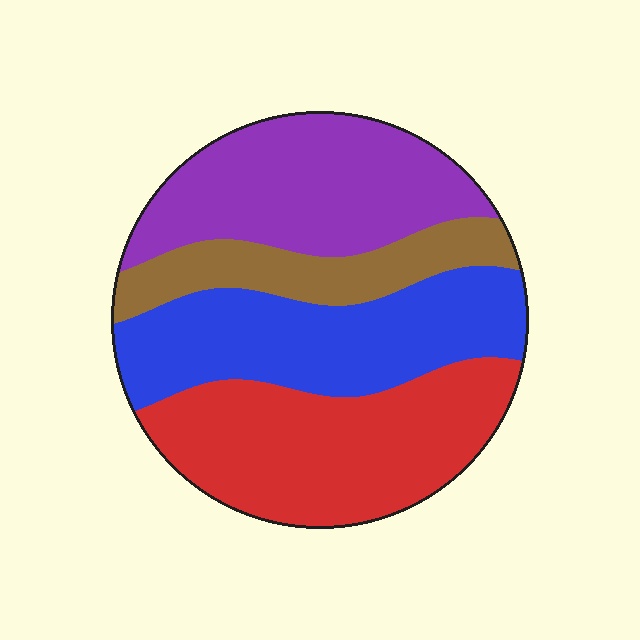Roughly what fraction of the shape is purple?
Purple covers roughly 25% of the shape.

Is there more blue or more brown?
Blue.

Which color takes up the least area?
Brown, at roughly 15%.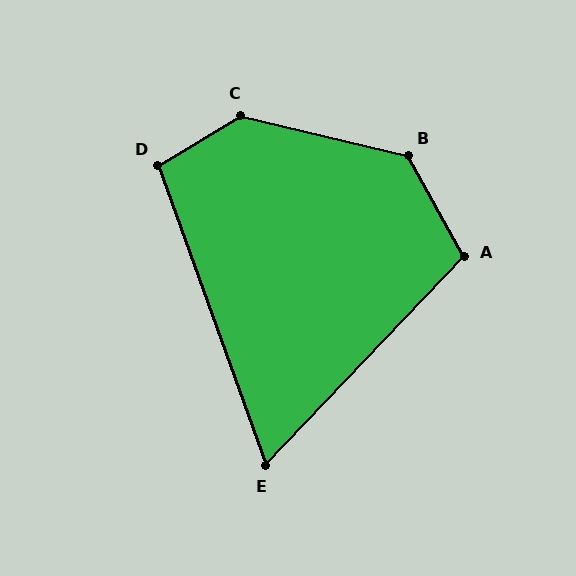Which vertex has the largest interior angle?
C, at approximately 135 degrees.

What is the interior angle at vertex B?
Approximately 132 degrees (obtuse).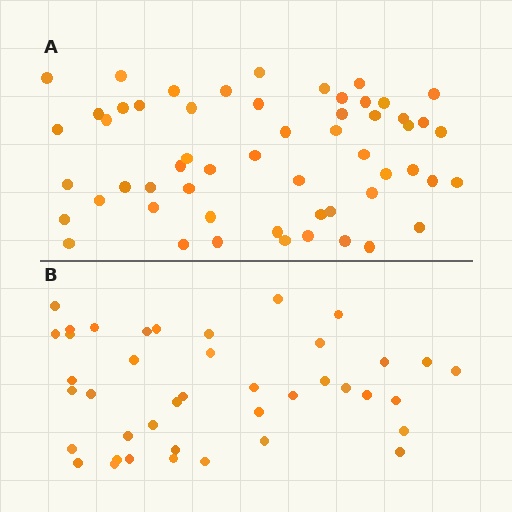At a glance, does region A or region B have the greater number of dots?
Region A (the top region) has more dots.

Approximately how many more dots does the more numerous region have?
Region A has approximately 15 more dots than region B.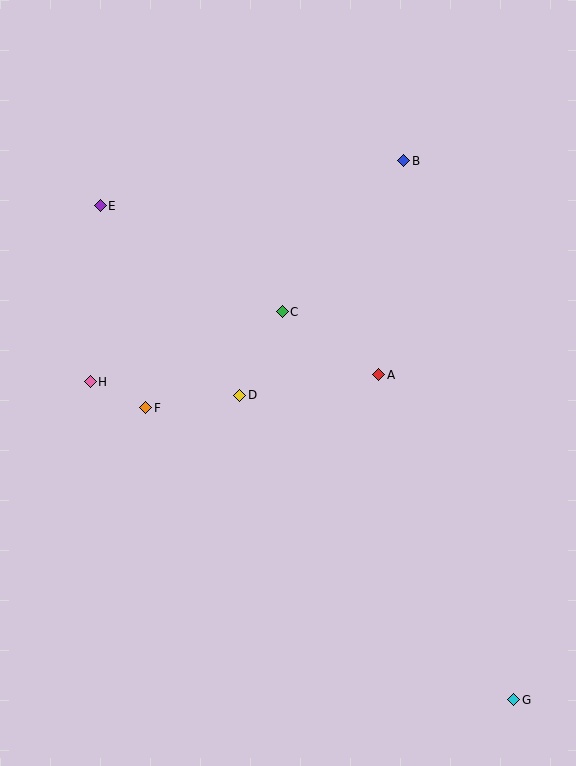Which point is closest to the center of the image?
Point D at (240, 395) is closest to the center.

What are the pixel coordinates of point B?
Point B is at (404, 161).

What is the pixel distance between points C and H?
The distance between C and H is 205 pixels.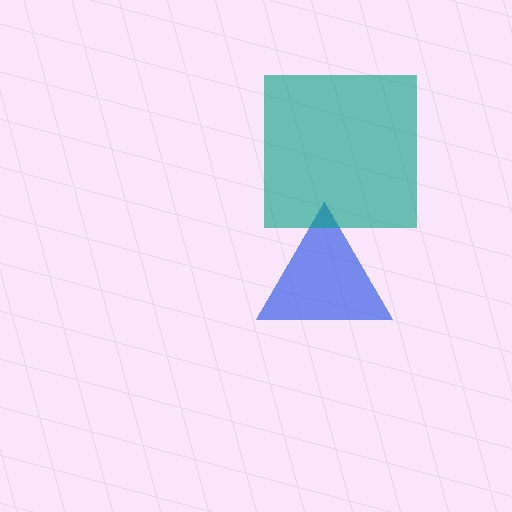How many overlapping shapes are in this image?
There are 2 overlapping shapes in the image.